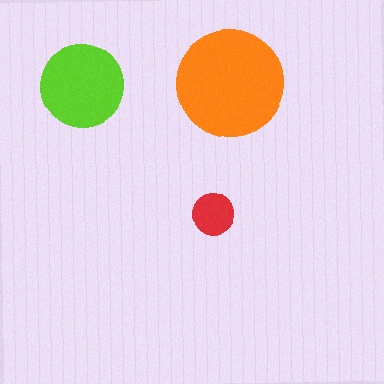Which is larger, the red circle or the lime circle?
The lime one.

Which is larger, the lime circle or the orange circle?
The orange one.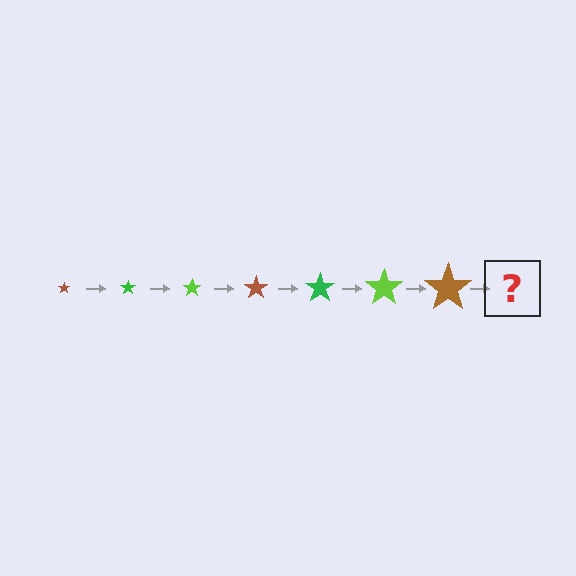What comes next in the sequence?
The next element should be a green star, larger than the previous one.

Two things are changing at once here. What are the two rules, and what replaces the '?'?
The two rules are that the star grows larger each step and the color cycles through brown, green, and lime. The '?' should be a green star, larger than the previous one.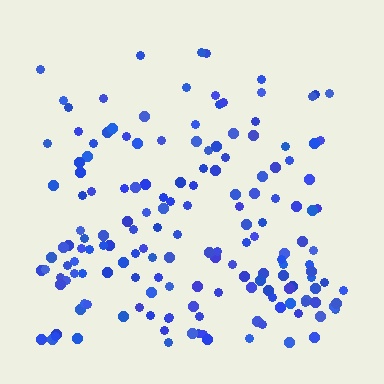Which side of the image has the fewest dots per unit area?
The top.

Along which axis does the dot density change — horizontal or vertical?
Vertical.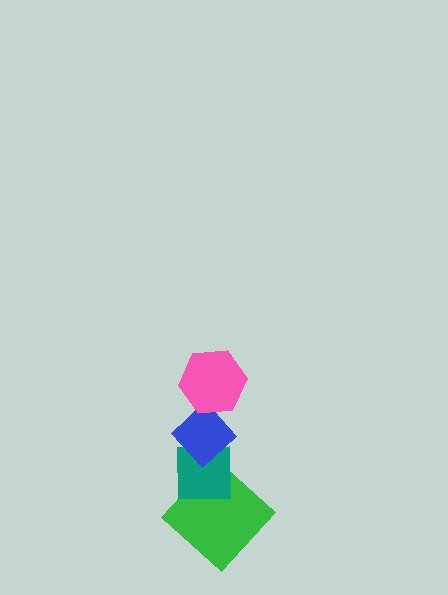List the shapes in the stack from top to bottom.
From top to bottom: the pink hexagon, the blue diamond, the teal square, the green diamond.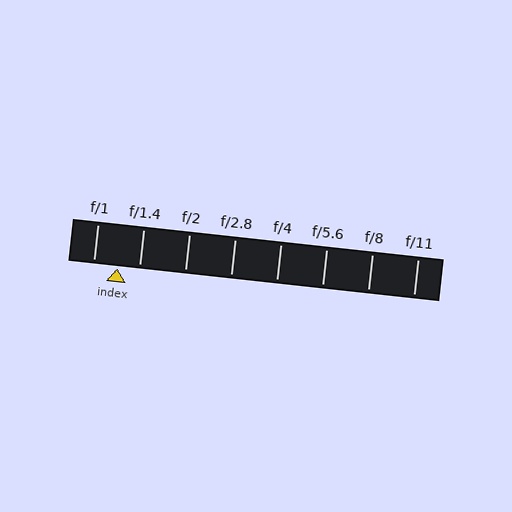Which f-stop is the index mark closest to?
The index mark is closest to f/1.4.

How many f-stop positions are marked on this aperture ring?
There are 8 f-stop positions marked.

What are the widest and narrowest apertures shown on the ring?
The widest aperture shown is f/1 and the narrowest is f/11.